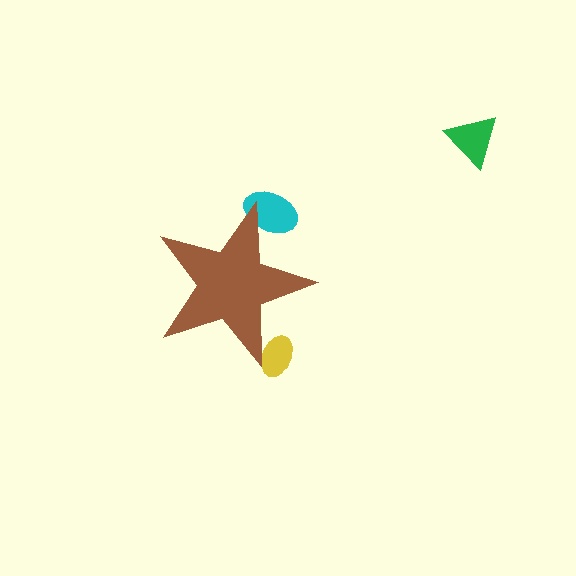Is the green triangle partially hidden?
No, the green triangle is fully visible.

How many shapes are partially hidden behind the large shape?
2 shapes are partially hidden.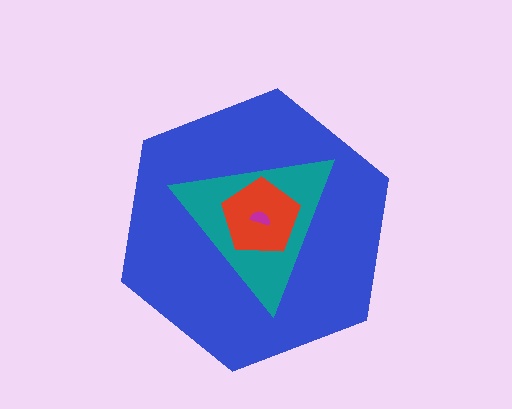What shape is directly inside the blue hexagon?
The teal triangle.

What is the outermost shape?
The blue hexagon.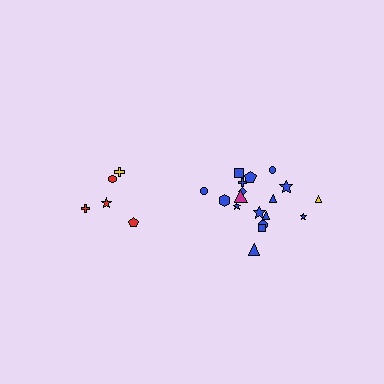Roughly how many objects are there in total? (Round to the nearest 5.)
Roughly 25 objects in total.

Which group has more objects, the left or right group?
The right group.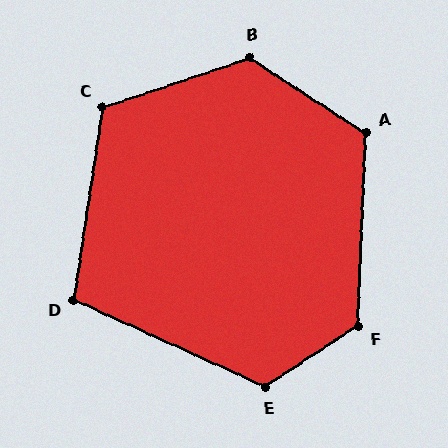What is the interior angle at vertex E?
Approximately 122 degrees (obtuse).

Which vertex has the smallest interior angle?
D, at approximately 106 degrees.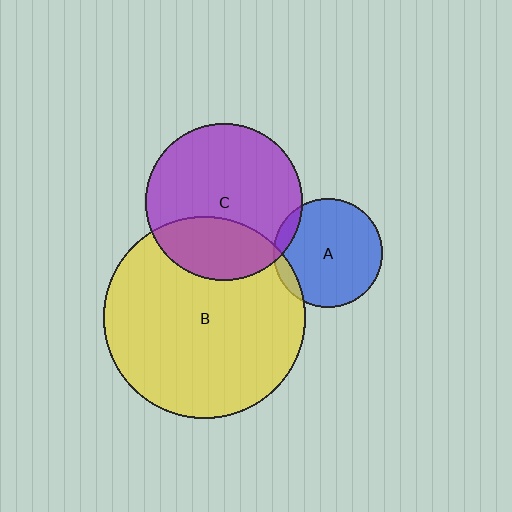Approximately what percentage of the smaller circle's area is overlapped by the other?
Approximately 10%.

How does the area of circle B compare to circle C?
Approximately 1.7 times.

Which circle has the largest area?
Circle B (yellow).